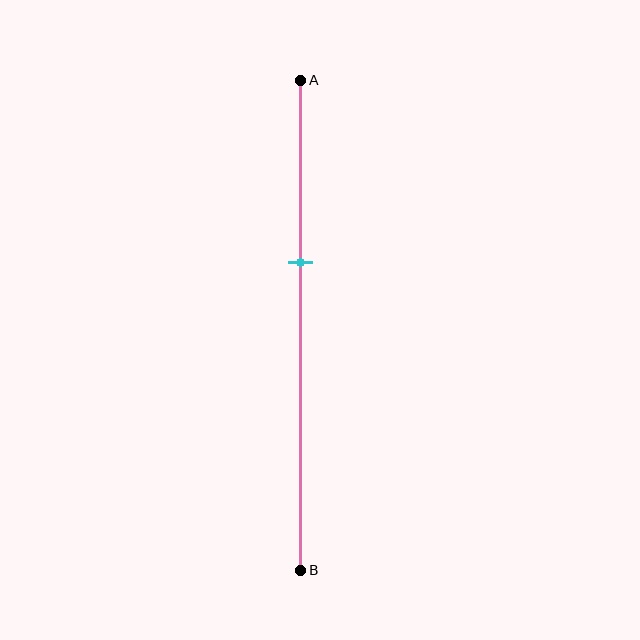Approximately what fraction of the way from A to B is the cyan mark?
The cyan mark is approximately 35% of the way from A to B.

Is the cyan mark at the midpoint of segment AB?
No, the mark is at about 35% from A, not at the 50% midpoint.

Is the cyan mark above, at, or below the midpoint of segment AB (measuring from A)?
The cyan mark is above the midpoint of segment AB.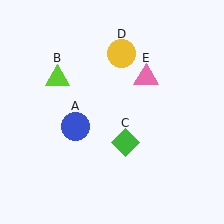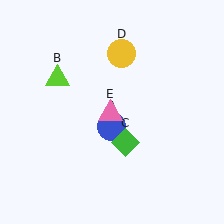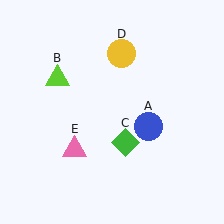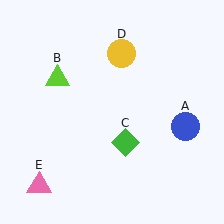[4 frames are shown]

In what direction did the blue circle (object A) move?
The blue circle (object A) moved right.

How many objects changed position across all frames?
2 objects changed position: blue circle (object A), pink triangle (object E).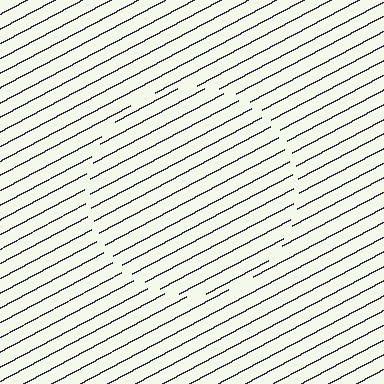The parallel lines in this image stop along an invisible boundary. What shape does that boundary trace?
An illusory circle. The interior of the shape contains the same grating, shifted by half a period — the contour is defined by the phase discontinuity where line-ends from the inner and outer gratings abut.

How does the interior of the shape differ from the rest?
The interior of the shape contains the same grating, shifted by half a period — the contour is defined by the phase discontinuity where line-ends from the inner and outer gratings abut.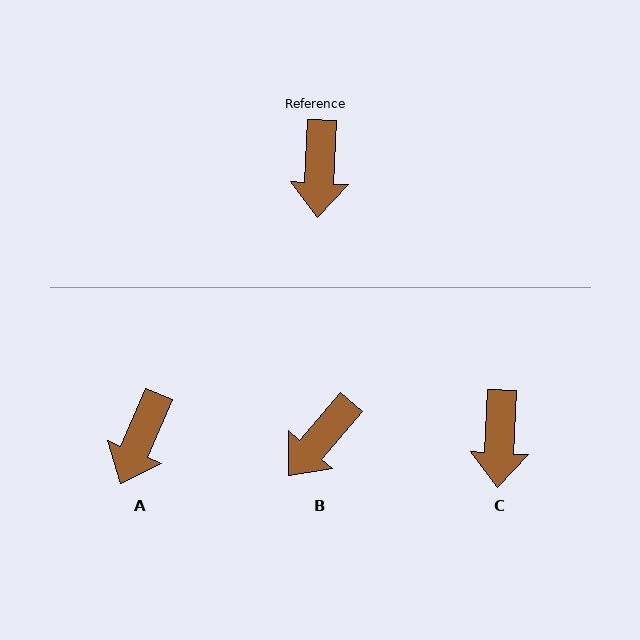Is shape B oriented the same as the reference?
No, it is off by about 38 degrees.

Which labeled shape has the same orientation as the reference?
C.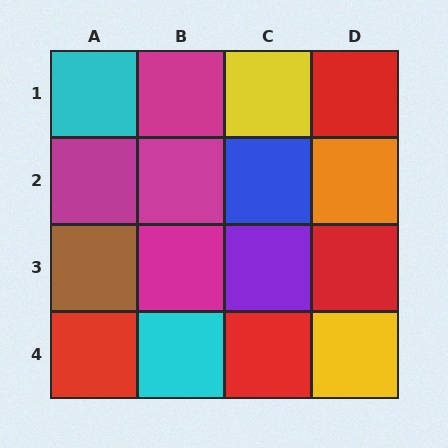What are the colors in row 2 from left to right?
Magenta, magenta, blue, orange.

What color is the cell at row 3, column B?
Magenta.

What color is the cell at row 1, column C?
Yellow.